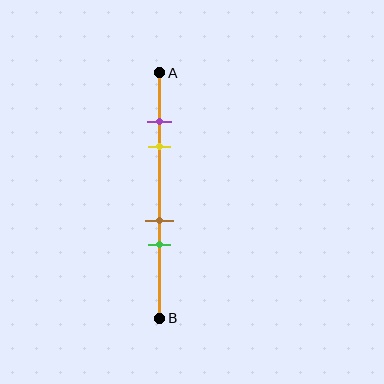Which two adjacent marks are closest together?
The purple and yellow marks are the closest adjacent pair.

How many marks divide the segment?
There are 4 marks dividing the segment.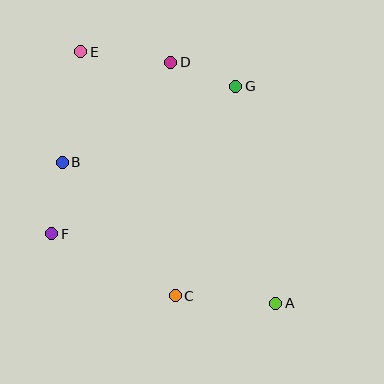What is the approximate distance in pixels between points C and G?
The distance between C and G is approximately 218 pixels.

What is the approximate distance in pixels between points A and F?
The distance between A and F is approximately 234 pixels.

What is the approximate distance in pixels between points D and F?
The distance between D and F is approximately 209 pixels.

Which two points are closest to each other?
Points D and G are closest to each other.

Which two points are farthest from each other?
Points A and E are farthest from each other.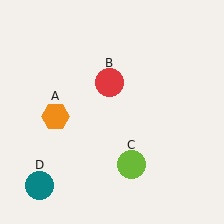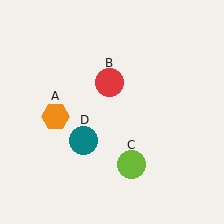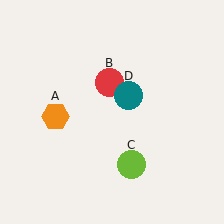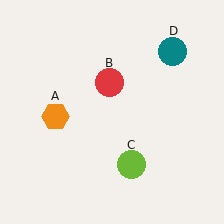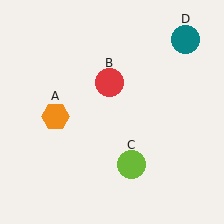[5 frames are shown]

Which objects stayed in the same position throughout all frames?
Orange hexagon (object A) and red circle (object B) and lime circle (object C) remained stationary.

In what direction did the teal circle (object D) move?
The teal circle (object D) moved up and to the right.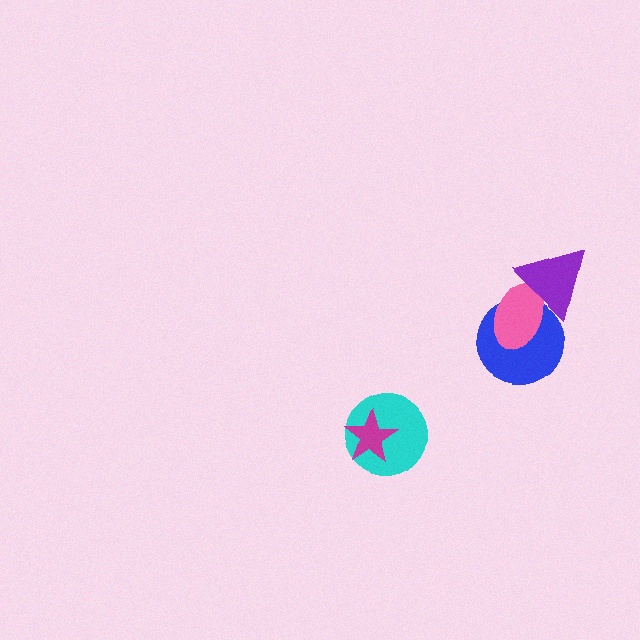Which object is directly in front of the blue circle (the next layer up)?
The pink ellipse is directly in front of the blue circle.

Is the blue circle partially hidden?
Yes, it is partially covered by another shape.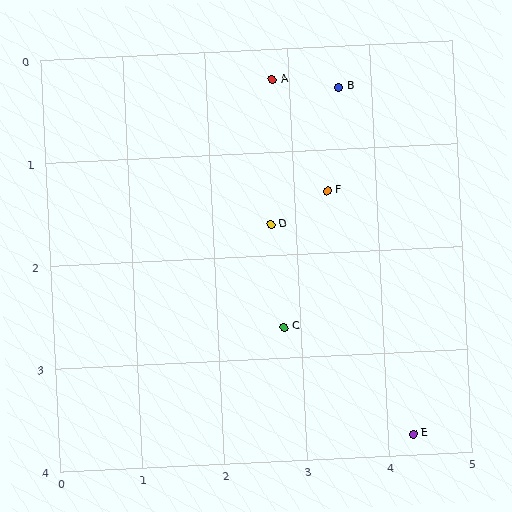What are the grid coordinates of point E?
Point E is at approximately (4.3, 3.8).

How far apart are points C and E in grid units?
Points C and E are about 1.9 grid units apart.